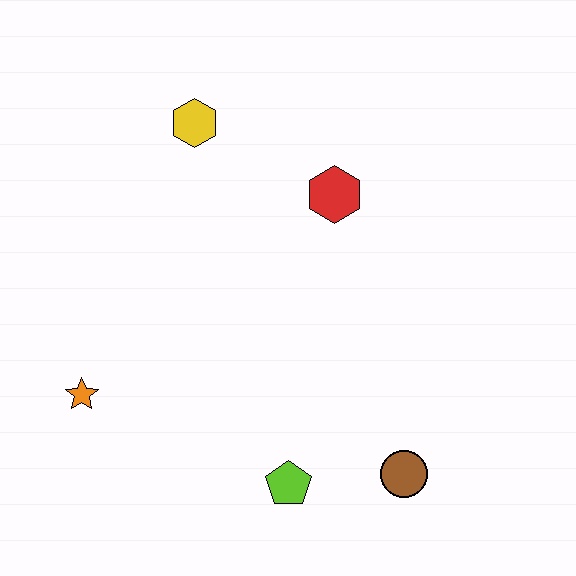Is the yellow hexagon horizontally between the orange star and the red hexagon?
Yes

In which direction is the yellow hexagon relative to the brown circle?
The yellow hexagon is above the brown circle.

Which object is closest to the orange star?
The lime pentagon is closest to the orange star.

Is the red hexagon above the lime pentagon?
Yes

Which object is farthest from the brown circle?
The yellow hexagon is farthest from the brown circle.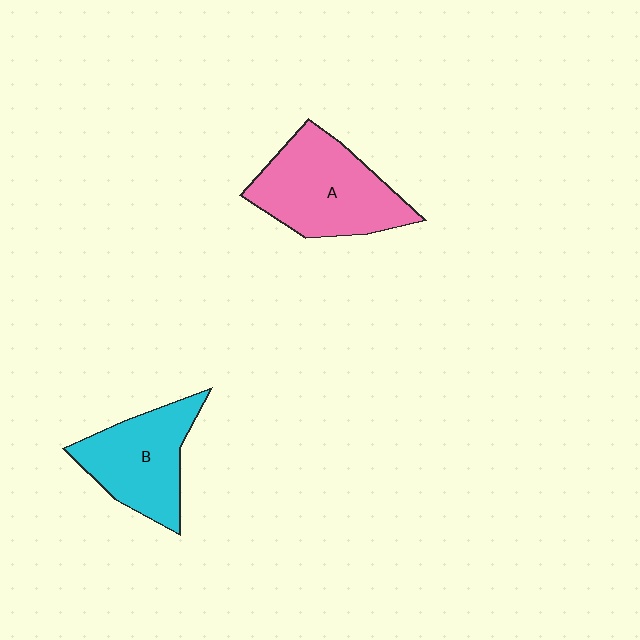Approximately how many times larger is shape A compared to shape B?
Approximately 1.2 times.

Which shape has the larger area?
Shape A (pink).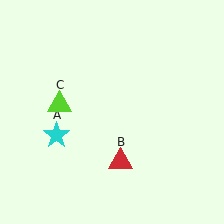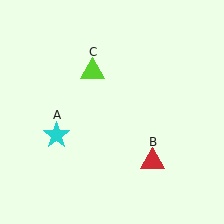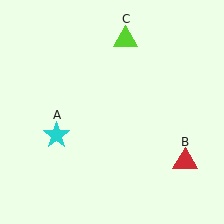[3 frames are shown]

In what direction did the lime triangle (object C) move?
The lime triangle (object C) moved up and to the right.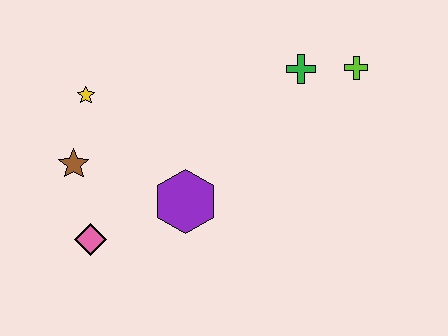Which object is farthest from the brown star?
The lime cross is farthest from the brown star.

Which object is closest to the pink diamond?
The brown star is closest to the pink diamond.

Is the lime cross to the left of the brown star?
No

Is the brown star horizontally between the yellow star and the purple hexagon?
No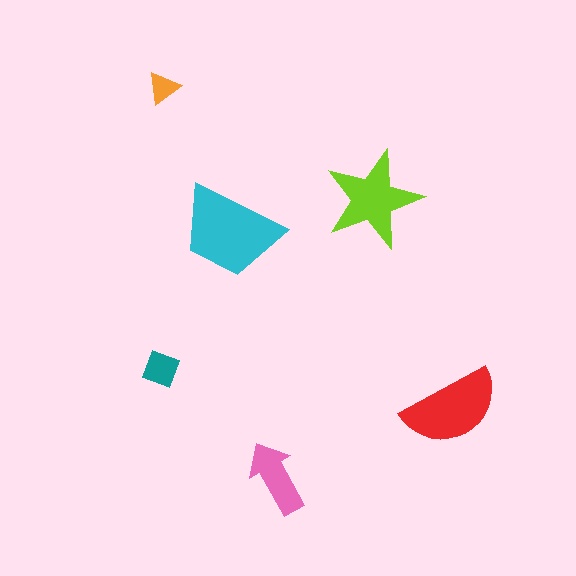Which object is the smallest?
The orange triangle.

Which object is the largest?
The cyan trapezoid.